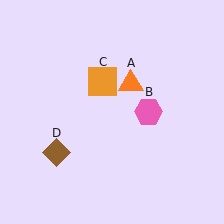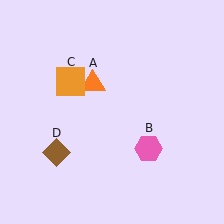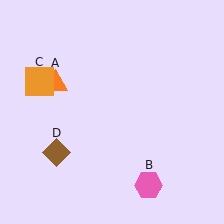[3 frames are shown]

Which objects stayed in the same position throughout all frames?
Brown diamond (object D) remained stationary.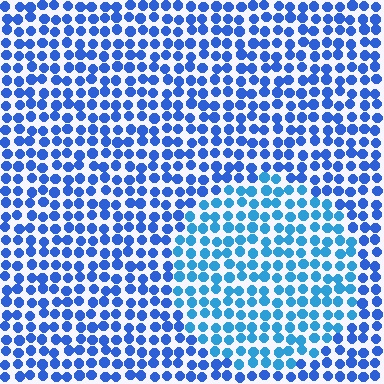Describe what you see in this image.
The image is filled with small blue elements in a uniform arrangement. A circle-shaped region is visible where the elements are tinted to a slightly different hue, forming a subtle color boundary.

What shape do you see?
I see a circle.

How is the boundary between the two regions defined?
The boundary is defined purely by a slight shift in hue (about 23 degrees). Spacing, size, and orientation are identical on both sides.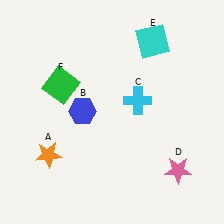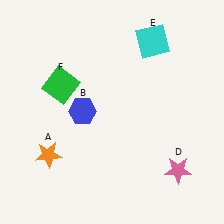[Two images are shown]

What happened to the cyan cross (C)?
The cyan cross (C) was removed in Image 2. It was in the top-right area of Image 1.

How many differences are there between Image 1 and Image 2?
There is 1 difference between the two images.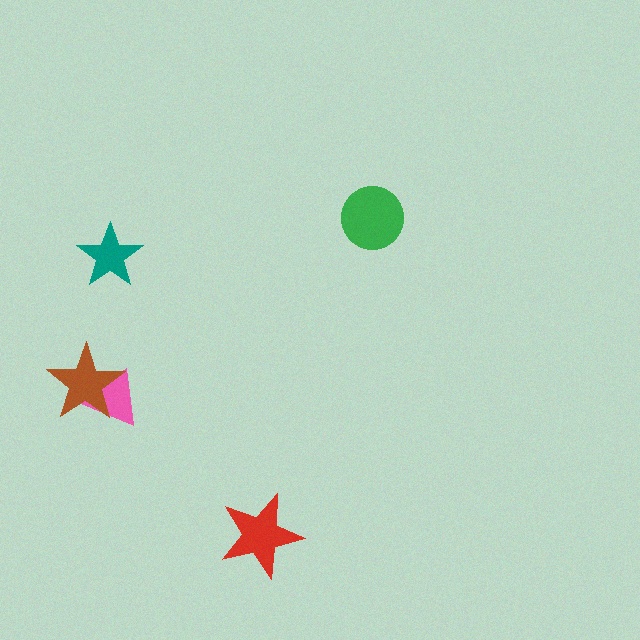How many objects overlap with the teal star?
0 objects overlap with the teal star.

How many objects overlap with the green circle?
0 objects overlap with the green circle.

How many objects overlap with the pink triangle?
1 object overlaps with the pink triangle.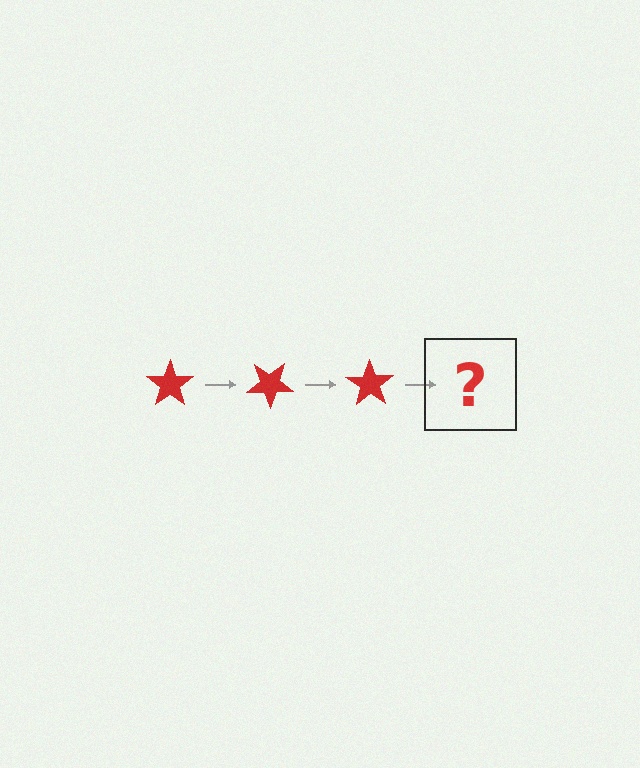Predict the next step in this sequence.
The next step is a red star rotated 105 degrees.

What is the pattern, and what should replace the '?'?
The pattern is that the star rotates 35 degrees each step. The '?' should be a red star rotated 105 degrees.